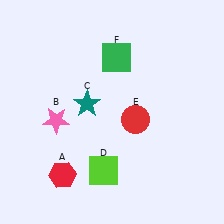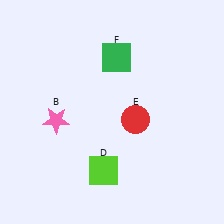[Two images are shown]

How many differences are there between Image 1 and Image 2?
There are 2 differences between the two images.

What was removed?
The red hexagon (A), the teal star (C) were removed in Image 2.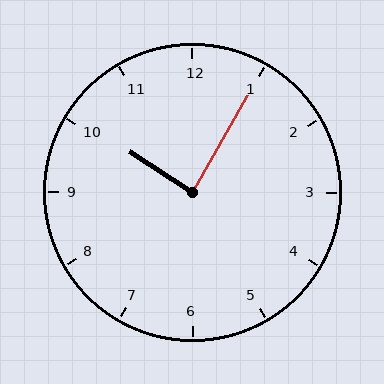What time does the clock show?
10:05.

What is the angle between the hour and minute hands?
Approximately 88 degrees.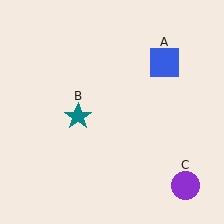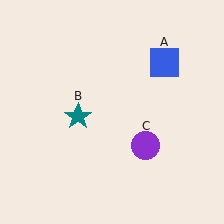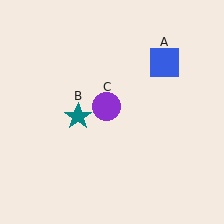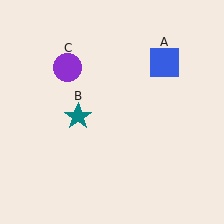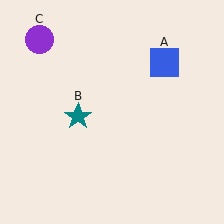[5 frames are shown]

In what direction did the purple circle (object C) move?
The purple circle (object C) moved up and to the left.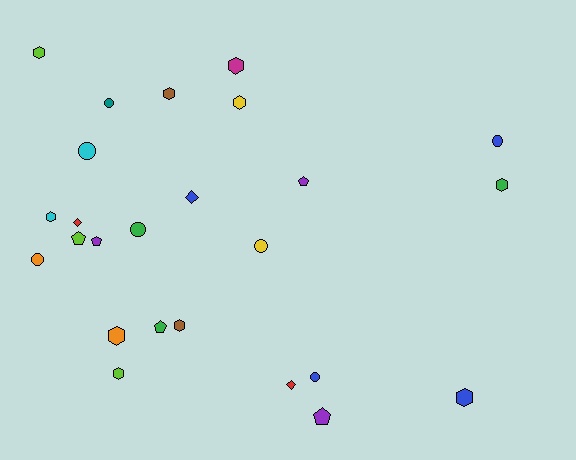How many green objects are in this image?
There are 3 green objects.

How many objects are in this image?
There are 25 objects.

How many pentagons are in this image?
There are 5 pentagons.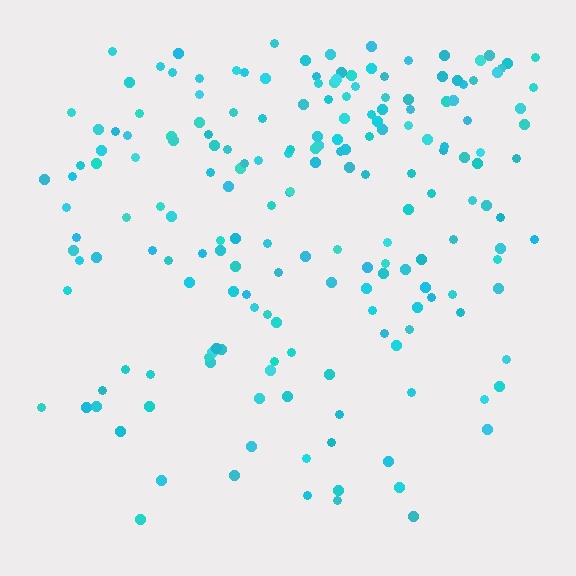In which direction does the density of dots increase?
From bottom to top, with the top side densest.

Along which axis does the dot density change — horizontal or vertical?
Vertical.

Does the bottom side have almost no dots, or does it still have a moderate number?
Still a moderate number, just noticeably fewer than the top.